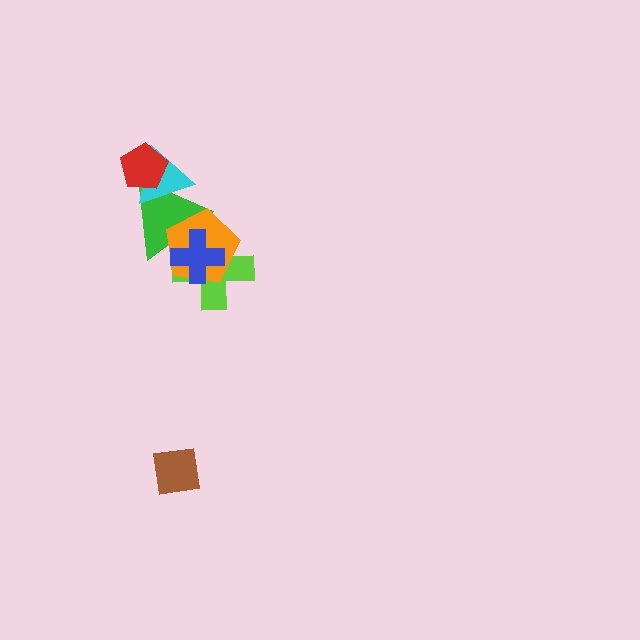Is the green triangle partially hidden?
Yes, it is partially covered by another shape.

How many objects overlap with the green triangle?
5 objects overlap with the green triangle.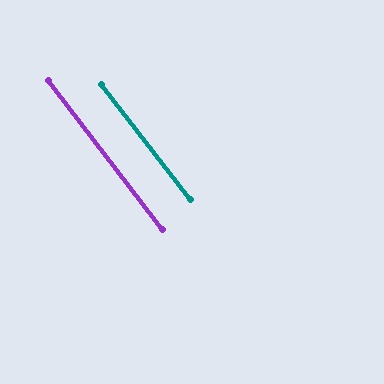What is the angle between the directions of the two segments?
Approximately 0 degrees.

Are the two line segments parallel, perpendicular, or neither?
Parallel — their directions differ by only 0.1°.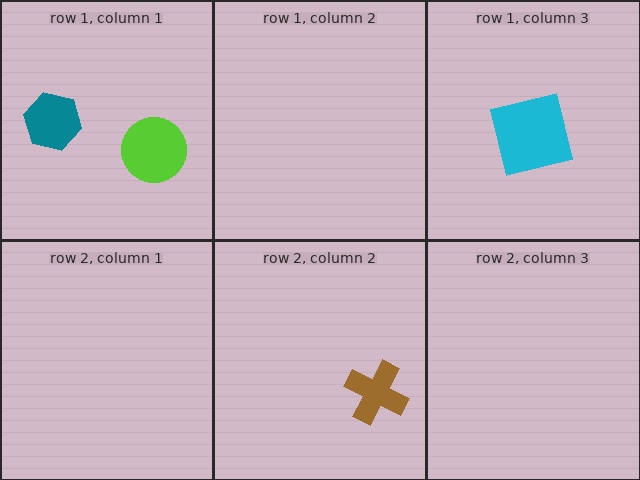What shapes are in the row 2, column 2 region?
The brown cross.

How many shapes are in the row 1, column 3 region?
1.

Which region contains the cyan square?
The row 1, column 3 region.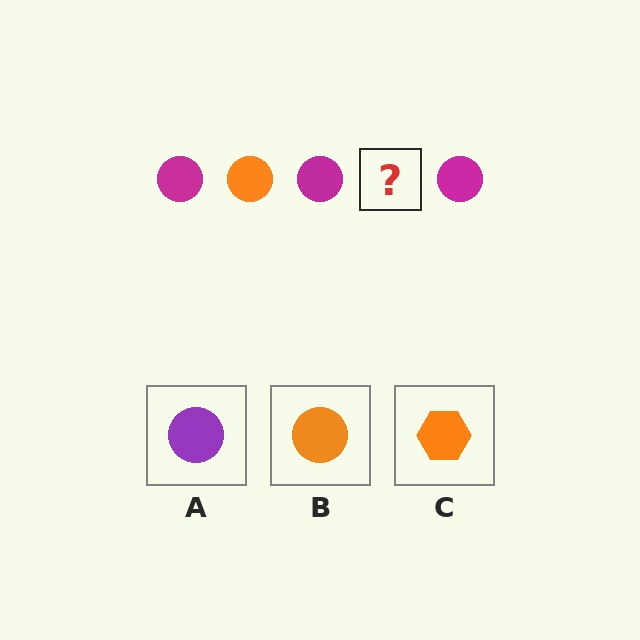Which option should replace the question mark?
Option B.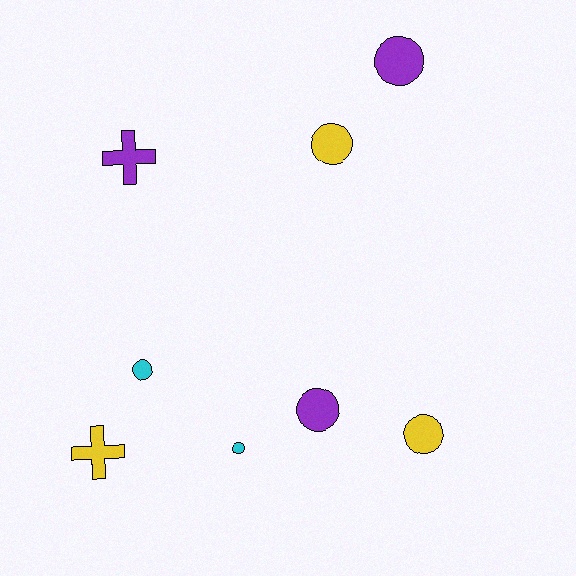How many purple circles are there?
There are 2 purple circles.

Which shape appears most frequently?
Circle, with 6 objects.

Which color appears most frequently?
Purple, with 3 objects.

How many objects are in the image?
There are 8 objects.